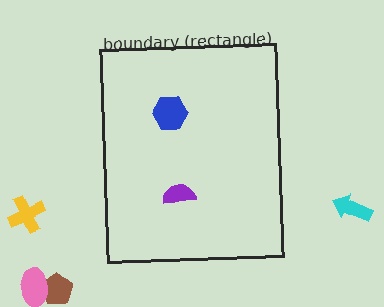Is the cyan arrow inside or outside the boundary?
Outside.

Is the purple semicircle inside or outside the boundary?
Inside.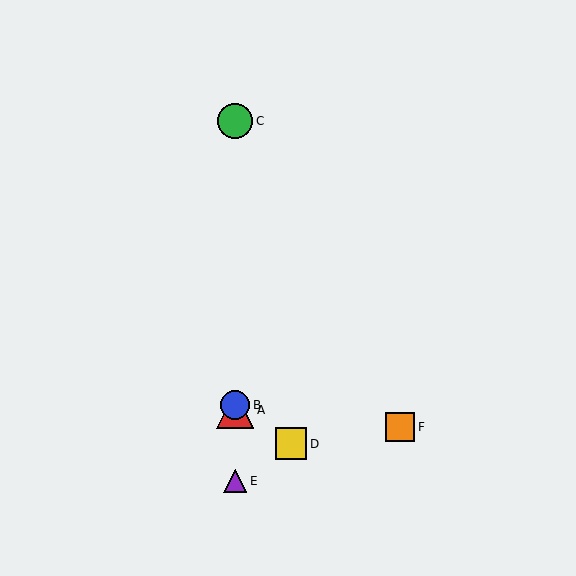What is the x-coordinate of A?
Object A is at x≈235.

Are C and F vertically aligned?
No, C is at x≈235 and F is at x≈400.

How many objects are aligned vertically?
4 objects (A, B, C, E) are aligned vertically.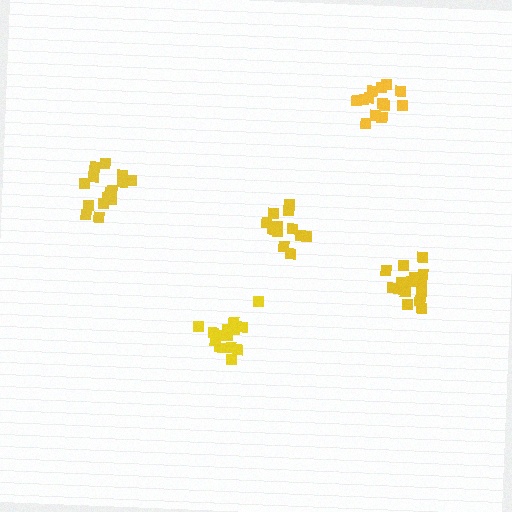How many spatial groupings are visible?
There are 5 spatial groupings.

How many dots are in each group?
Group 1: 14 dots, Group 2: 16 dots, Group 3: 13 dots, Group 4: 13 dots, Group 5: 15 dots (71 total).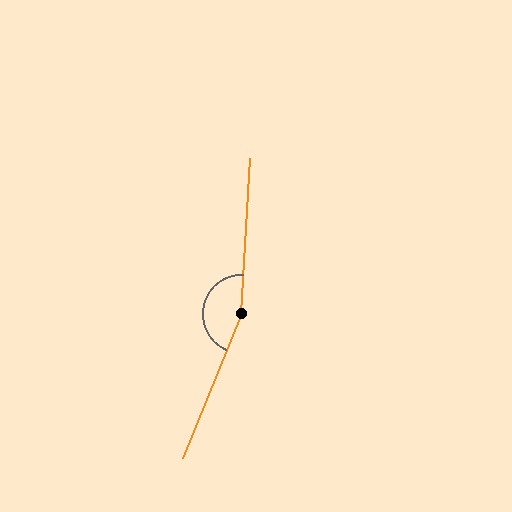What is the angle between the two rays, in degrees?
Approximately 161 degrees.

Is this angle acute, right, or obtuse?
It is obtuse.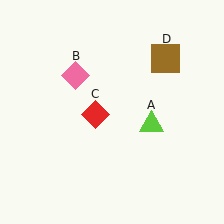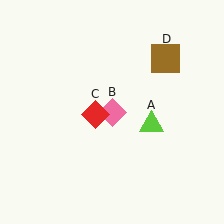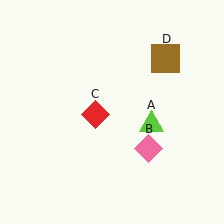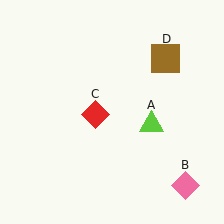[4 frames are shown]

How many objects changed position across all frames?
1 object changed position: pink diamond (object B).